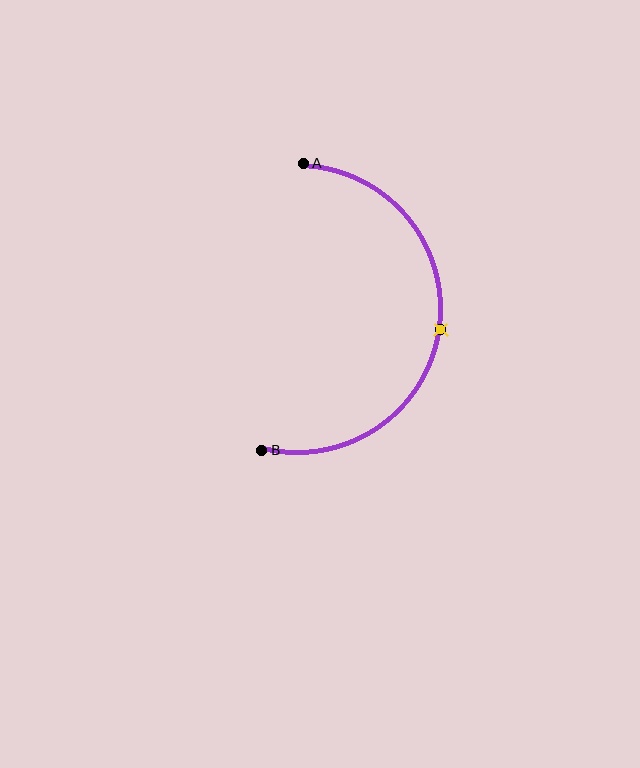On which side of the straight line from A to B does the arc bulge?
The arc bulges to the right of the straight line connecting A and B.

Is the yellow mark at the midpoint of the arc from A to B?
Yes. The yellow mark lies on the arc at equal arc-length from both A and B — it is the arc midpoint.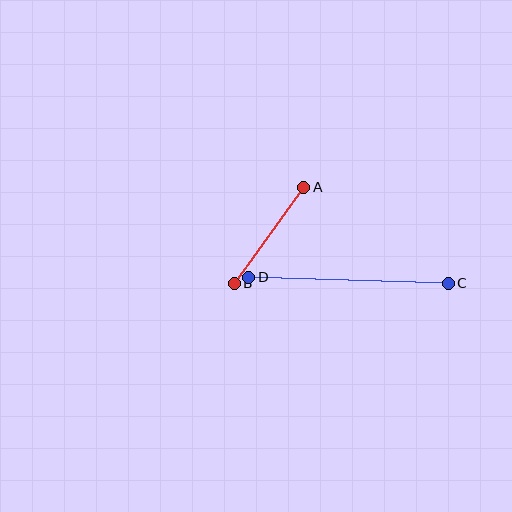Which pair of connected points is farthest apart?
Points C and D are farthest apart.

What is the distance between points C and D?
The distance is approximately 200 pixels.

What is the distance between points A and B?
The distance is approximately 119 pixels.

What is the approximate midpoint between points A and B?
The midpoint is at approximately (269, 235) pixels.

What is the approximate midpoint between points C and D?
The midpoint is at approximately (349, 280) pixels.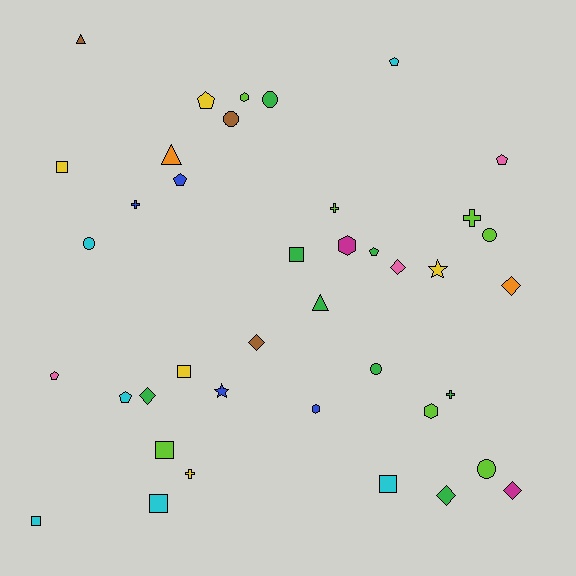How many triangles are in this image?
There are 3 triangles.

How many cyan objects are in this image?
There are 6 cyan objects.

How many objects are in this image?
There are 40 objects.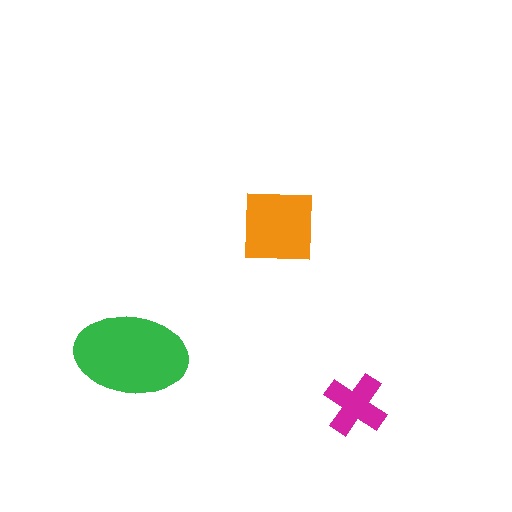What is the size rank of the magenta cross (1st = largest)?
3rd.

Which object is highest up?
The orange square is topmost.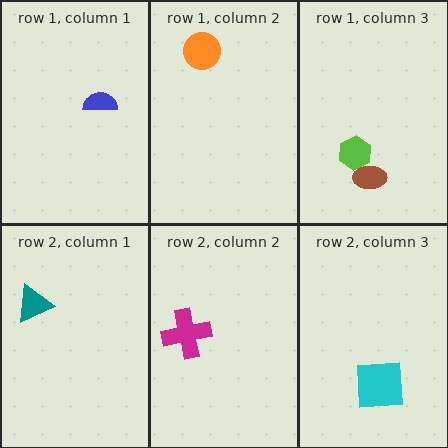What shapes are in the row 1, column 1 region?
The blue semicircle.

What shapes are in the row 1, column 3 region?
The lime hexagon, the brown ellipse.